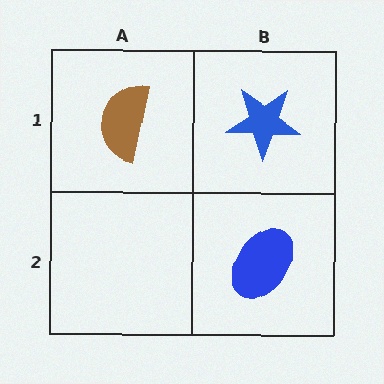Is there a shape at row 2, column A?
No, that cell is empty.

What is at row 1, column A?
A brown semicircle.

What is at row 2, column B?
A blue ellipse.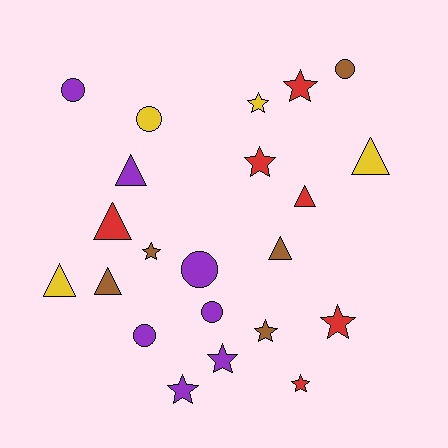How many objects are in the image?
There are 22 objects.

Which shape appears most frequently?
Star, with 9 objects.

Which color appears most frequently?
Purple, with 7 objects.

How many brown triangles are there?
There are 2 brown triangles.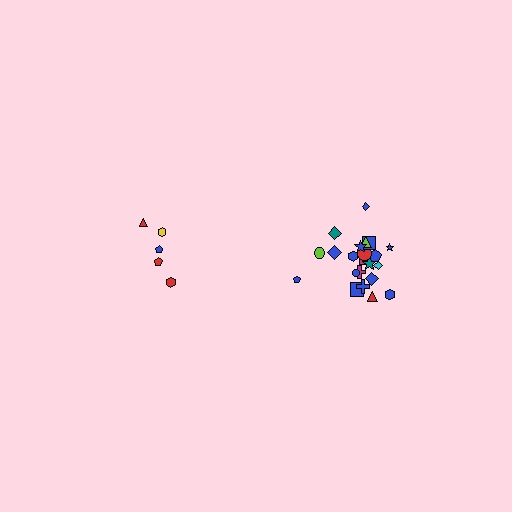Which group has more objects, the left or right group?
The right group.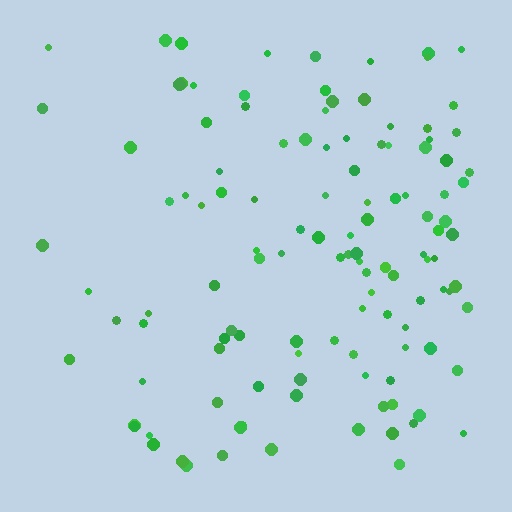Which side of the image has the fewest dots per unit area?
The left.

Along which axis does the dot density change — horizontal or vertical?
Horizontal.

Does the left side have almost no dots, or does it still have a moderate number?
Still a moderate number, just noticeably fewer than the right.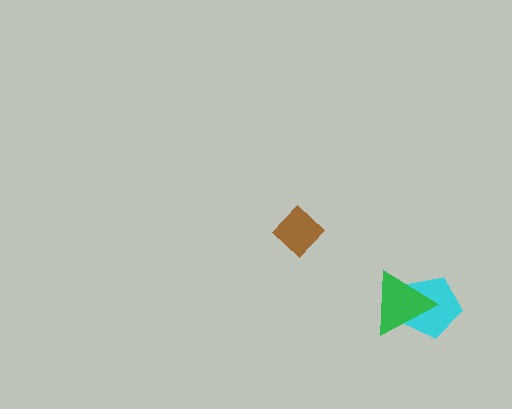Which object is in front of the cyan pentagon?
The green triangle is in front of the cyan pentagon.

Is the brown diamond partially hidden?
No, no other shape covers it.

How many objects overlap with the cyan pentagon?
1 object overlaps with the cyan pentagon.